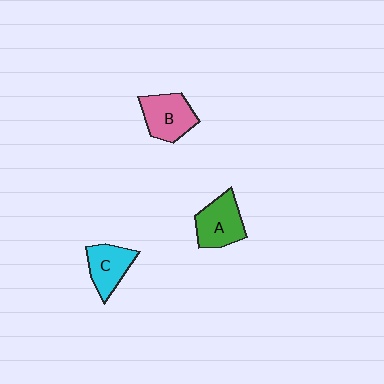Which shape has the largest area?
Shape A (green).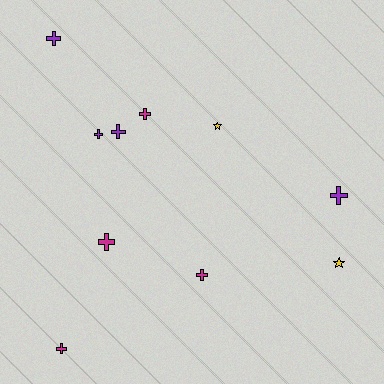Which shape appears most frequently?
Cross, with 8 objects.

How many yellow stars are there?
There are 2 yellow stars.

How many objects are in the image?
There are 10 objects.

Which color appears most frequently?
Magenta, with 4 objects.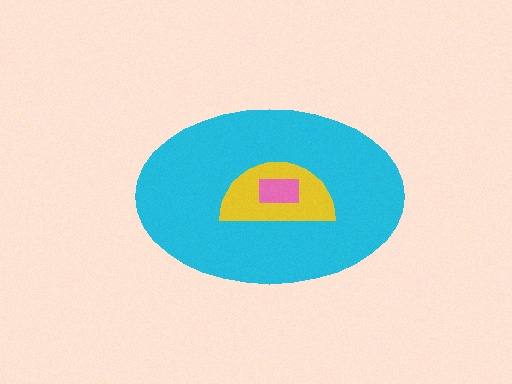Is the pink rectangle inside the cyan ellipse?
Yes.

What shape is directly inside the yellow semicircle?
The pink rectangle.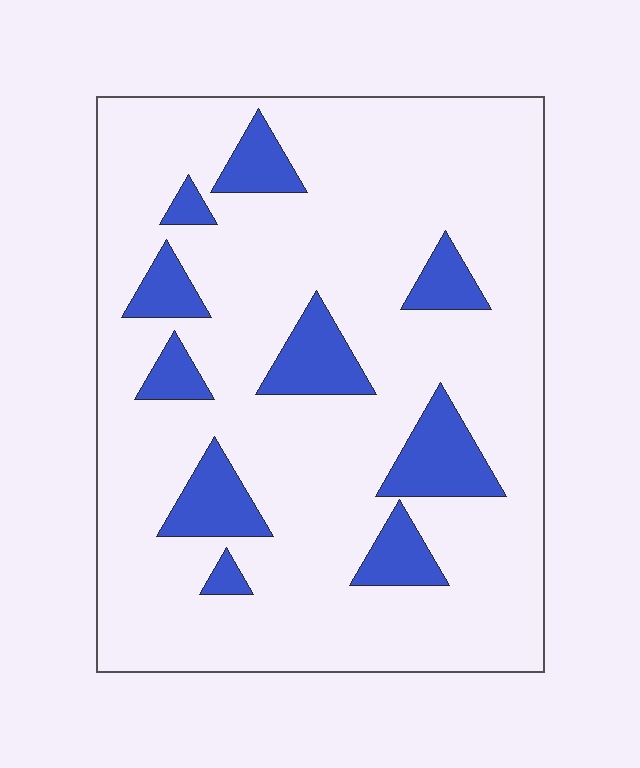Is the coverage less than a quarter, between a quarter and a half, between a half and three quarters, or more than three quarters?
Less than a quarter.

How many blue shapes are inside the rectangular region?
10.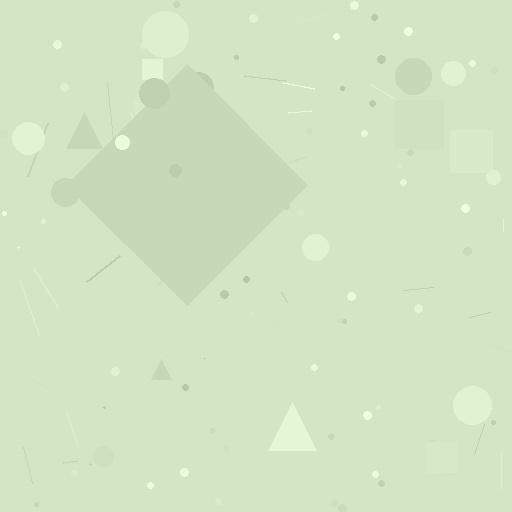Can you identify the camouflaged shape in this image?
The camouflaged shape is a diamond.